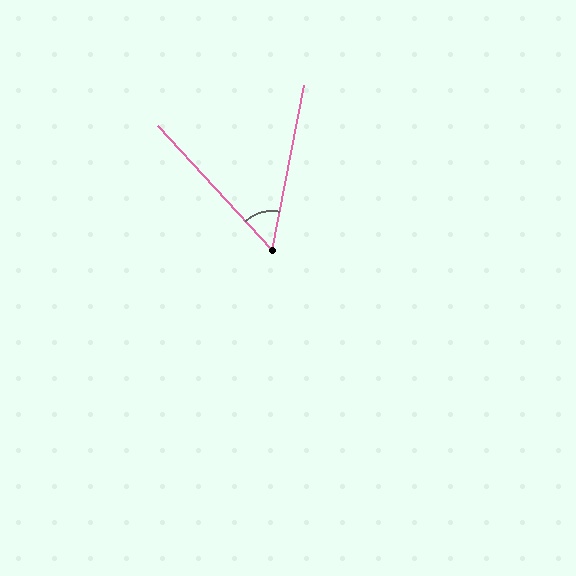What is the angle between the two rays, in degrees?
Approximately 54 degrees.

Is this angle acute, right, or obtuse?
It is acute.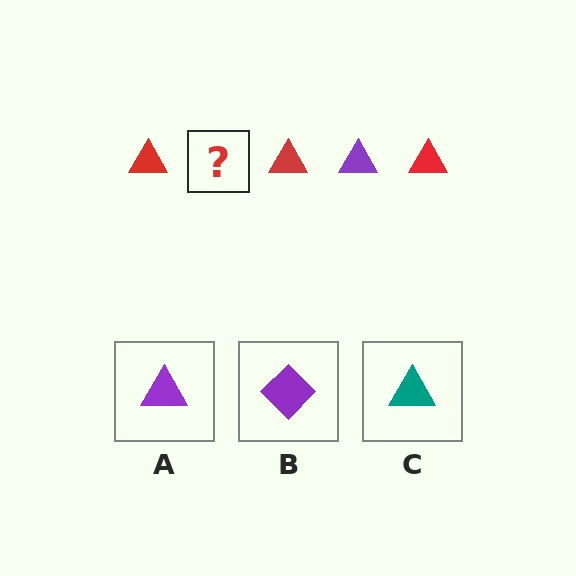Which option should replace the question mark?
Option A.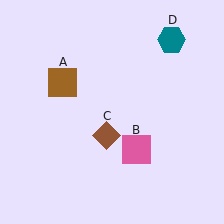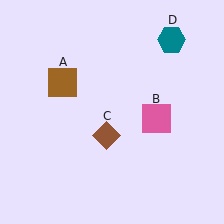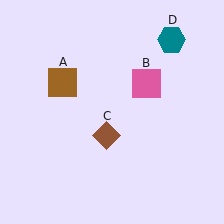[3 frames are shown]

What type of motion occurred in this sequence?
The pink square (object B) rotated counterclockwise around the center of the scene.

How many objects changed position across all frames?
1 object changed position: pink square (object B).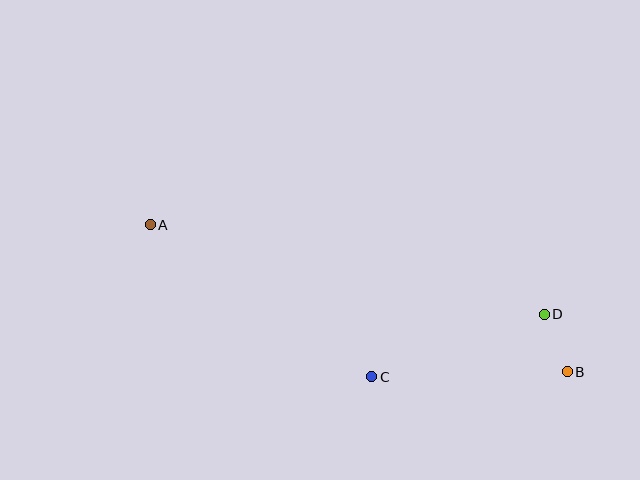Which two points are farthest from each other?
Points A and B are farthest from each other.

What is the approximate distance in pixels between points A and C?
The distance between A and C is approximately 269 pixels.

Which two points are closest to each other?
Points B and D are closest to each other.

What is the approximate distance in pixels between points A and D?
The distance between A and D is approximately 404 pixels.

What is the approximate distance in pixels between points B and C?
The distance between B and C is approximately 195 pixels.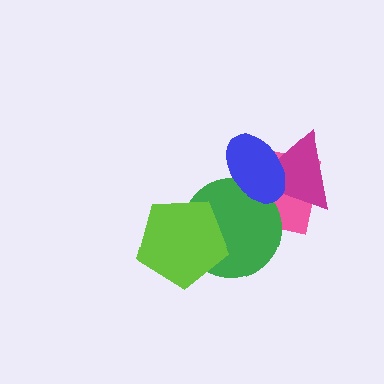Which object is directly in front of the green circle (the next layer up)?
The magenta triangle is directly in front of the green circle.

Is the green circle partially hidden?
Yes, it is partially covered by another shape.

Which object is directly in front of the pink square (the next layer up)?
The green circle is directly in front of the pink square.